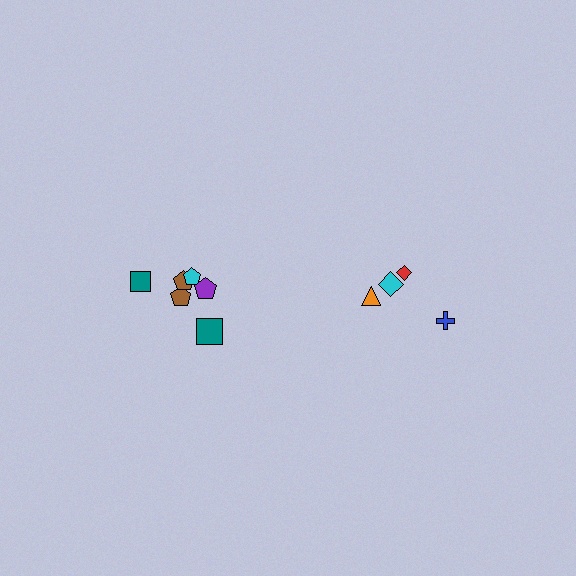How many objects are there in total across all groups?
There are 10 objects.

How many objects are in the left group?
There are 6 objects.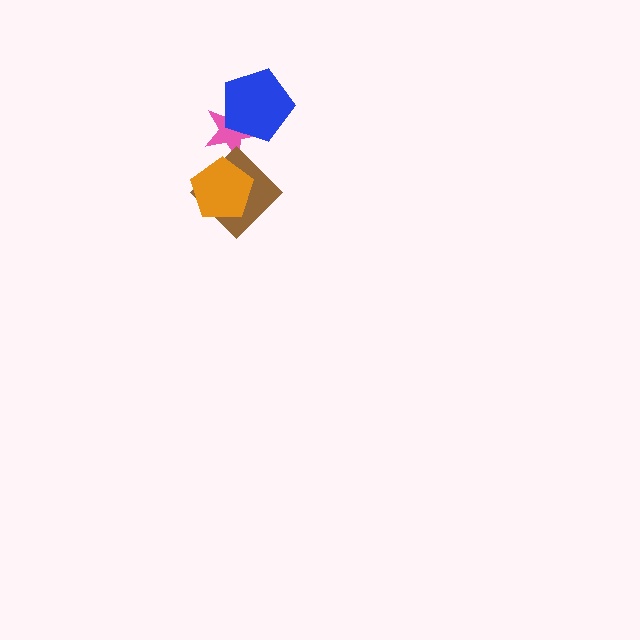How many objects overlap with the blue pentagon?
1 object overlaps with the blue pentagon.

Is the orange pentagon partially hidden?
No, no other shape covers it.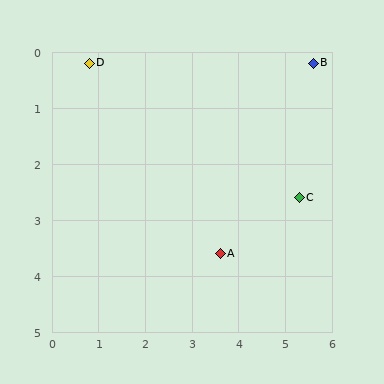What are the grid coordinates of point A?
Point A is at approximately (3.6, 3.6).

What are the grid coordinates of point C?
Point C is at approximately (5.3, 2.6).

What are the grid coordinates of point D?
Point D is at approximately (0.8, 0.2).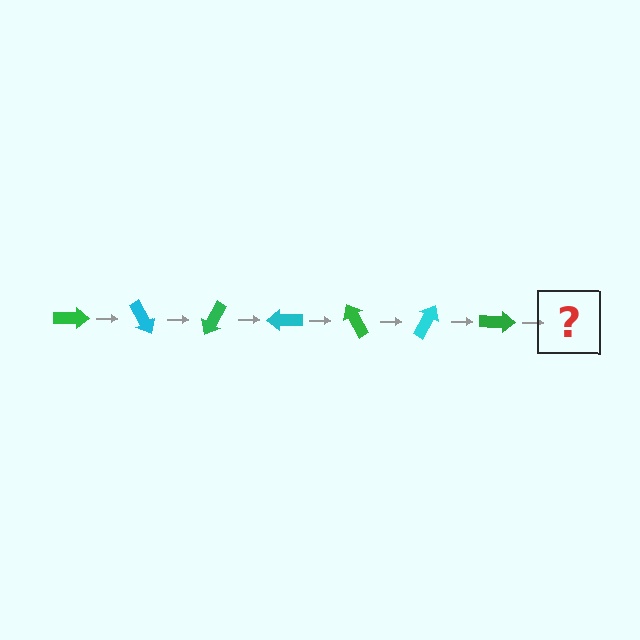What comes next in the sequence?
The next element should be a cyan arrow, rotated 420 degrees from the start.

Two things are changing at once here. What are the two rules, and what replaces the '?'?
The two rules are that it rotates 60 degrees each step and the color cycles through green and cyan. The '?' should be a cyan arrow, rotated 420 degrees from the start.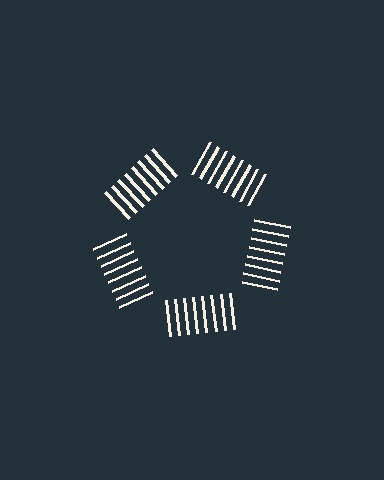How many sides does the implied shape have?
5 sides — the line-ends trace a pentagon.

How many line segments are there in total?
40 — 8 along each of the 5 edges.